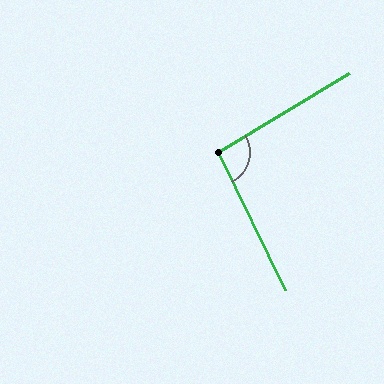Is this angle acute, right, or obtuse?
It is obtuse.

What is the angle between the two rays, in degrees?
Approximately 95 degrees.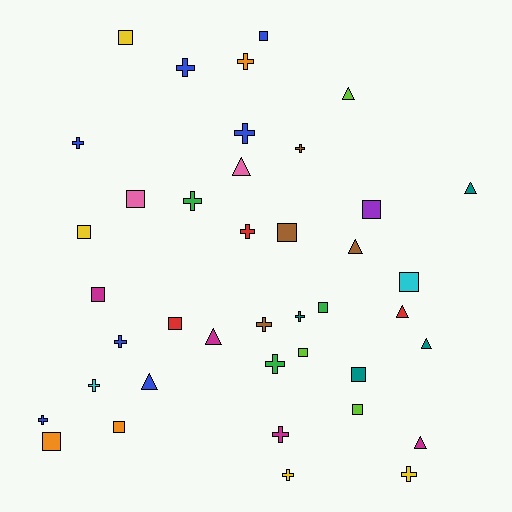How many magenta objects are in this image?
There are 4 magenta objects.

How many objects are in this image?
There are 40 objects.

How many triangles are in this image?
There are 9 triangles.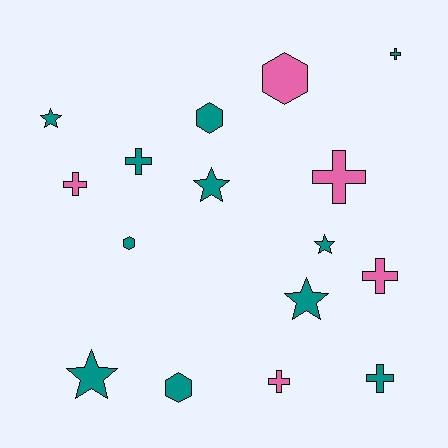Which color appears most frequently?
Teal, with 11 objects.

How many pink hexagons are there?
There is 1 pink hexagon.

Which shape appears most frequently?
Cross, with 7 objects.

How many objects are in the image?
There are 16 objects.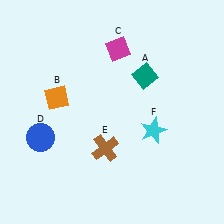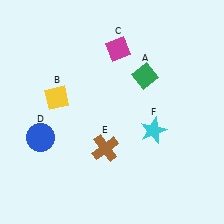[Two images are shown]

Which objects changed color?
A changed from teal to green. B changed from orange to yellow.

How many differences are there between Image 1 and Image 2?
There are 2 differences between the two images.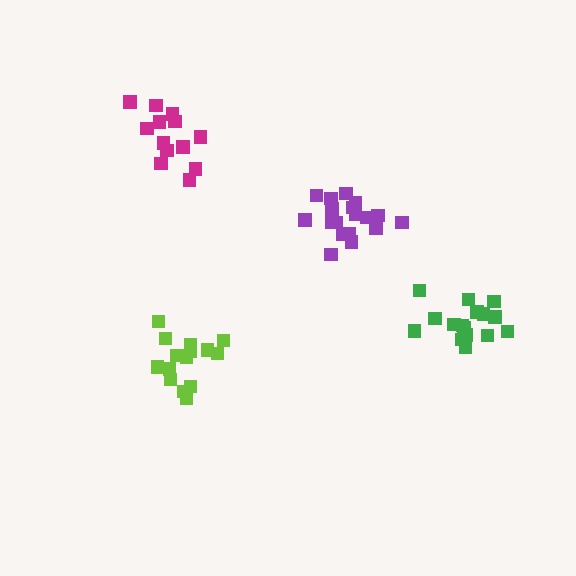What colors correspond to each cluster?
The clusters are colored: lime, magenta, green, purple.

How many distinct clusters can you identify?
There are 4 distinct clusters.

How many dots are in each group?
Group 1: 15 dots, Group 2: 13 dots, Group 3: 16 dots, Group 4: 18 dots (62 total).